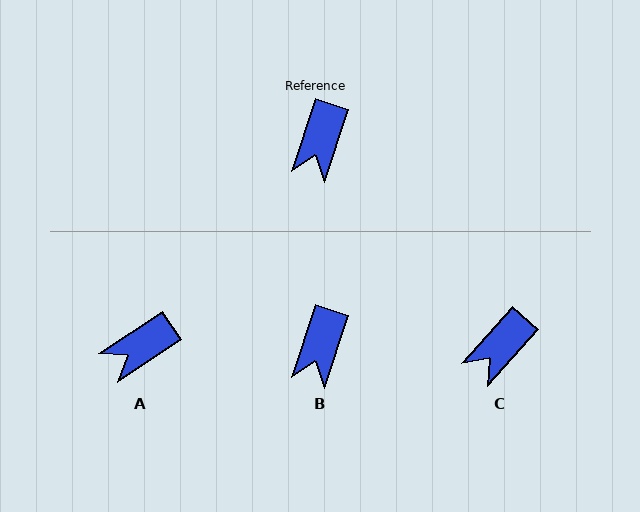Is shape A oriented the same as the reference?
No, it is off by about 39 degrees.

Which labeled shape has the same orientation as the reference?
B.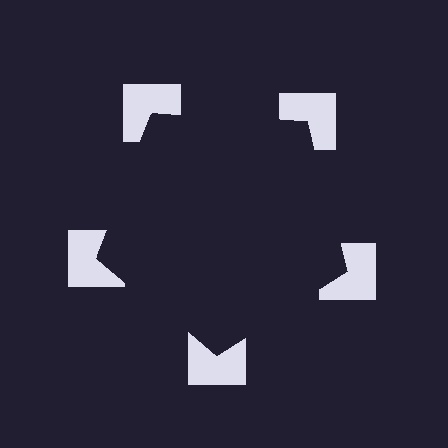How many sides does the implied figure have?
5 sides.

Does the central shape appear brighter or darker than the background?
It typically appears slightly darker than the background, even though no actual brightness change is drawn.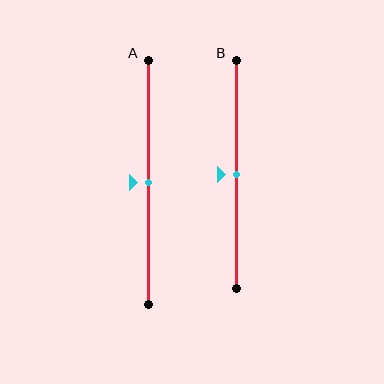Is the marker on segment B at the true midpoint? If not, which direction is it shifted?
Yes, the marker on segment B is at the true midpoint.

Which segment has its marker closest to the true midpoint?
Segment A has its marker closest to the true midpoint.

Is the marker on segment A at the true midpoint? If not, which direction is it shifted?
Yes, the marker on segment A is at the true midpoint.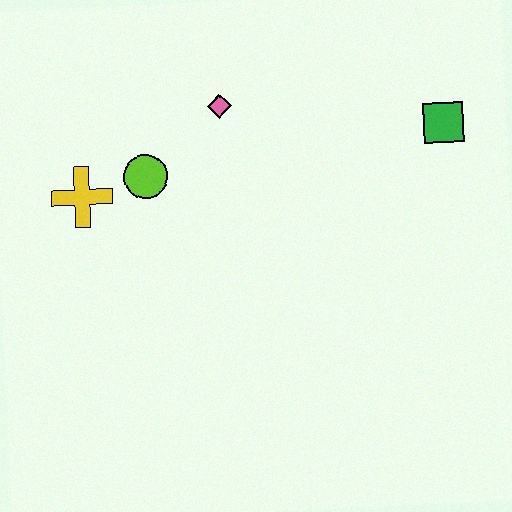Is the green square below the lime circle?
No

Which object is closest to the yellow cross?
The lime circle is closest to the yellow cross.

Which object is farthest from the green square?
The yellow cross is farthest from the green square.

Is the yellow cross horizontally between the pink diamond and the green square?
No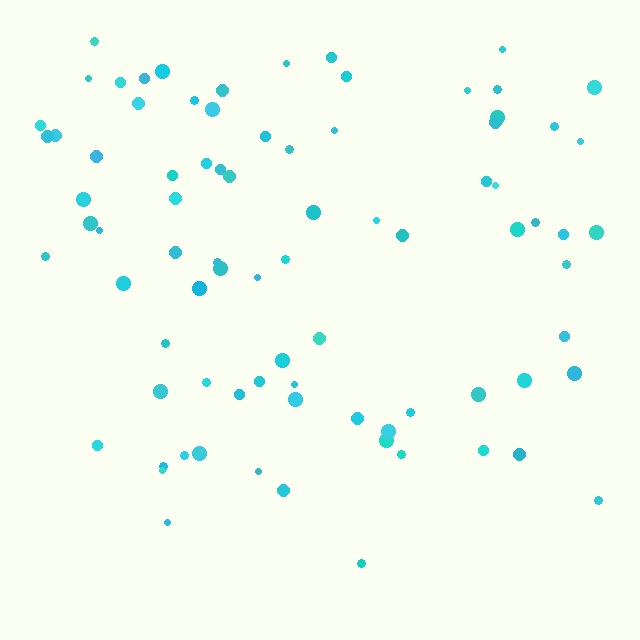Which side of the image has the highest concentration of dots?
The top.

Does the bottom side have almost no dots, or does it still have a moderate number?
Still a moderate number, just noticeably fewer than the top.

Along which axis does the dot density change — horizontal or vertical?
Vertical.